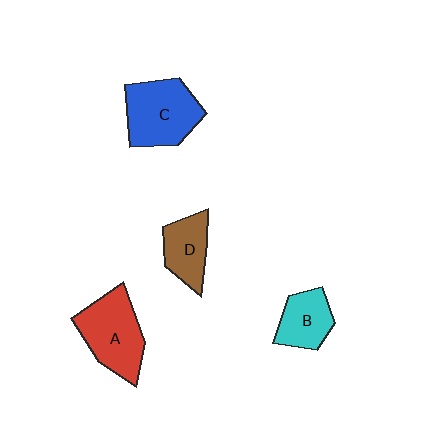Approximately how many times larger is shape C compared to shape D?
Approximately 1.6 times.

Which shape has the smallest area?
Shape B (cyan).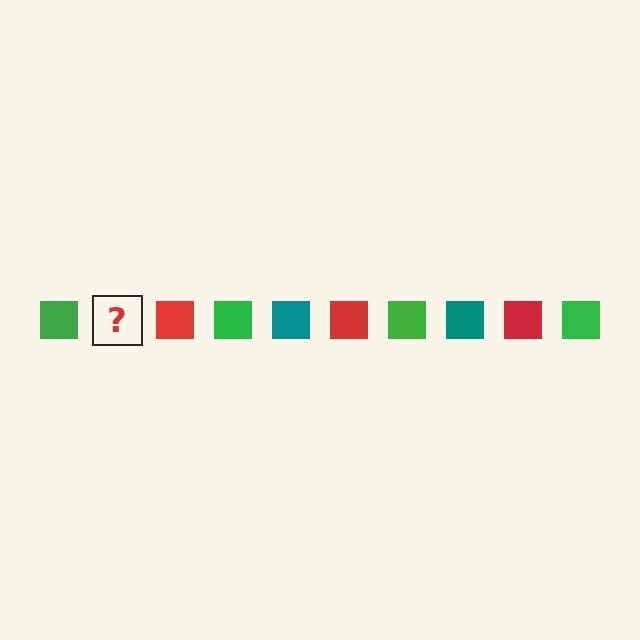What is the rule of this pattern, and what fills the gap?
The rule is that the pattern cycles through green, teal, red squares. The gap should be filled with a teal square.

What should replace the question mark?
The question mark should be replaced with a teal square.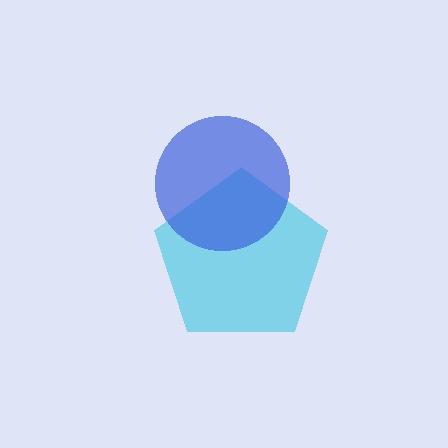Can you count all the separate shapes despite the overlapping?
Yes, there are 2 separate shapes.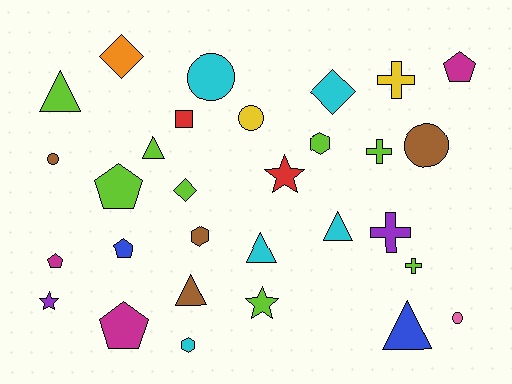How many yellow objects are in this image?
There are 2 yellow objects.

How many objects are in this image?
There are 30 objects.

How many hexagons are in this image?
There are 3 hexagons.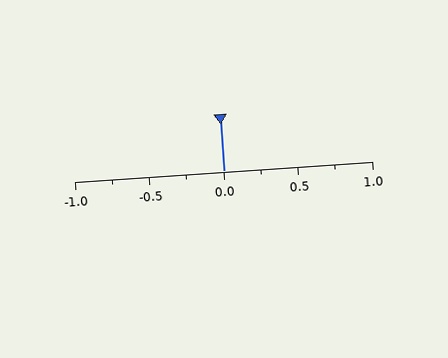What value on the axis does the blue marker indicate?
The marker indicates approximately 0.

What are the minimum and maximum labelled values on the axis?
The axis runs from -1.0 to 1.0.